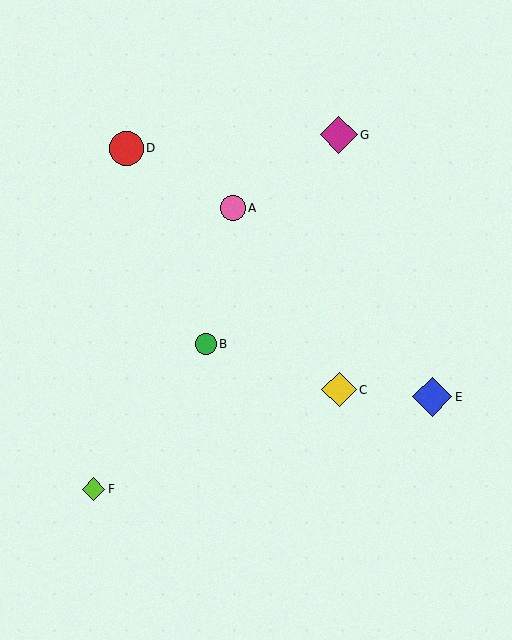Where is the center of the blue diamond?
The center of the blue diamond is at (432, 397).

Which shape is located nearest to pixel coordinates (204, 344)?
The green circle (labeled B) at (206, 344) is nearest to that location.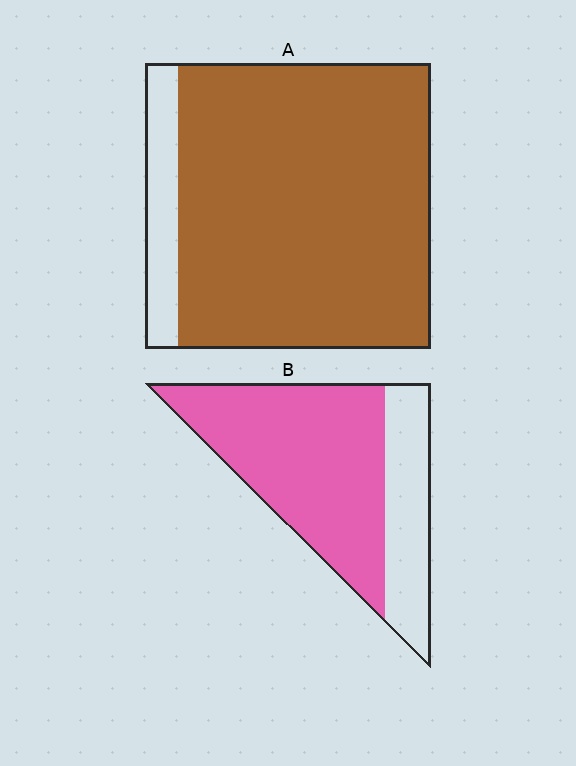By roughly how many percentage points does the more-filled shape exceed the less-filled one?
By roughly 20 percentage points (A over B).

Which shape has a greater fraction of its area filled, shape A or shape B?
Shape A.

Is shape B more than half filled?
Yes.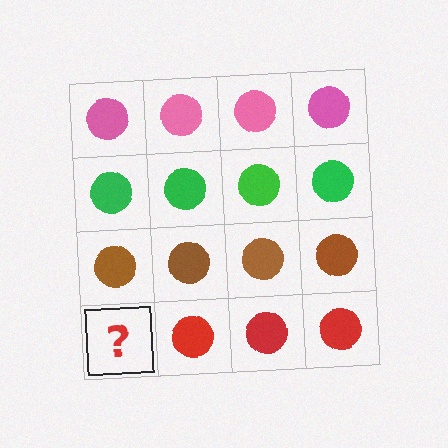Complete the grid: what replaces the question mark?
The question mark should be replaced with a red circle.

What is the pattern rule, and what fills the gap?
The rule is that each row has a consistent color. The gap should be filled with a red circle.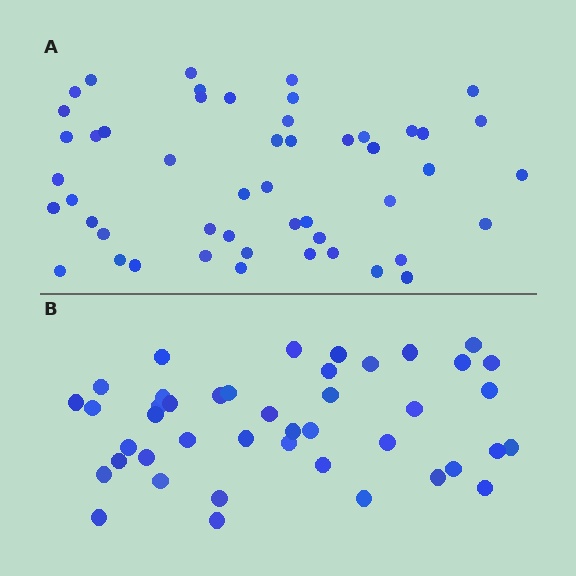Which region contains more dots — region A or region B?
Region A (the top region) has more dots.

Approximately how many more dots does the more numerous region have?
Region A has roughly 8 or so more dots than region B.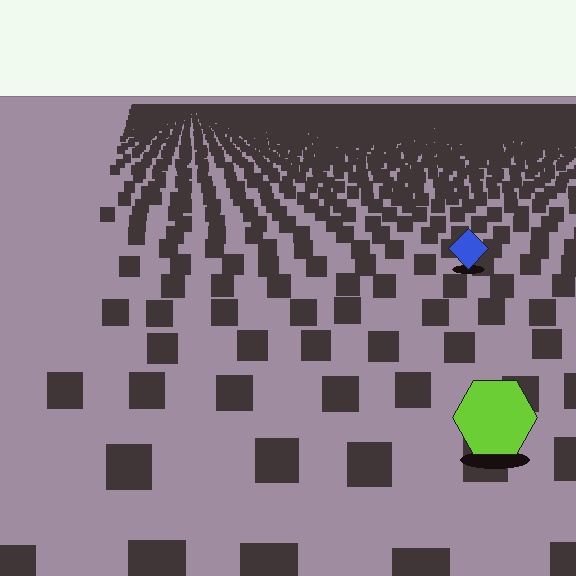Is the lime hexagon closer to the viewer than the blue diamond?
Yes. The lime hexagon is closer — you can tell from the texture gradient: the ground texture is coarser near it.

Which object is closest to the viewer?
The lime hexagon is closest. The texture marks near it are larger and more spread out.